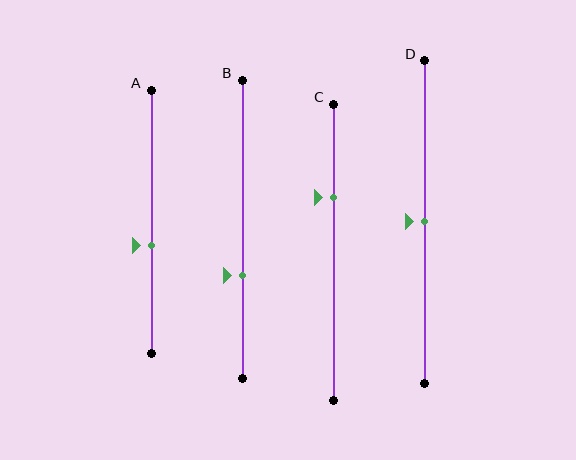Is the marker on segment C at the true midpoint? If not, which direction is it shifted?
No, the marker on segment C is shifted upward by about 18% of the segment length.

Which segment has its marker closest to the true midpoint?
Segment D has its marker closest to the true midpoint.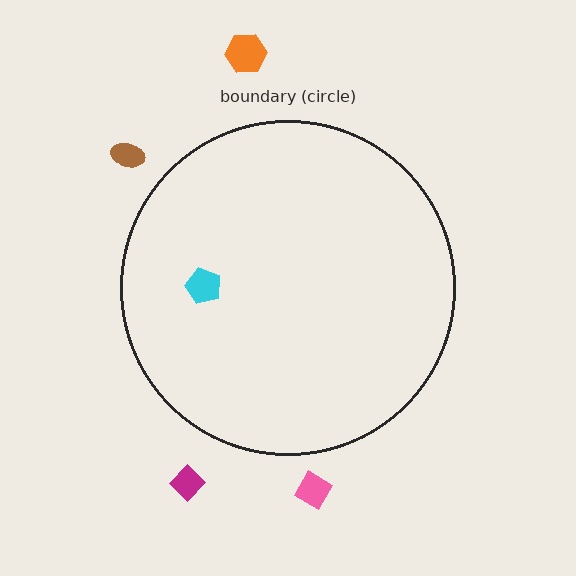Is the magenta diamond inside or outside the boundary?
Outside.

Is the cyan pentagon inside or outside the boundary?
Inside.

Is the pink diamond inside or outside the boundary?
Outside.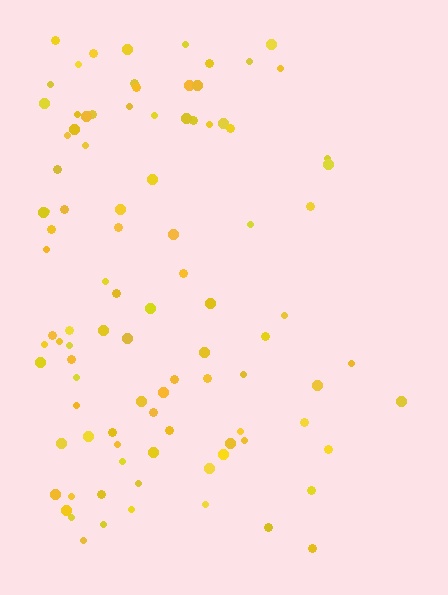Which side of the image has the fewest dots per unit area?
The right.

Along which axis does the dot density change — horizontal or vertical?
Horizontal.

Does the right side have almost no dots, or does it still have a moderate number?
Still a moderate number, just noticeably fewer than the left.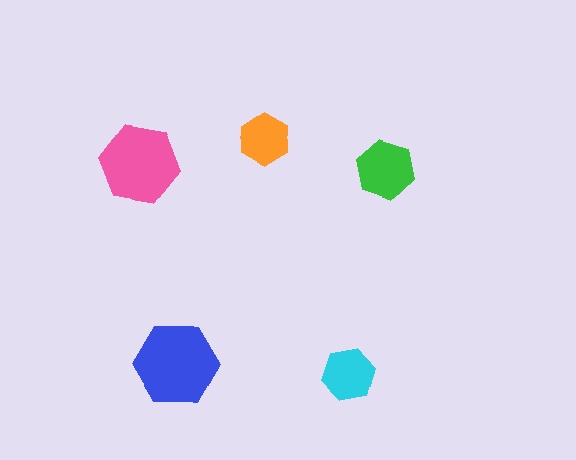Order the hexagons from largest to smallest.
the blue one, the pink one, the green one, the cyan one, the orange one.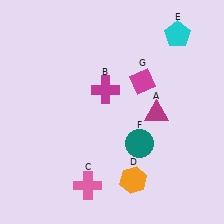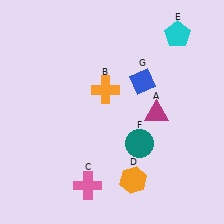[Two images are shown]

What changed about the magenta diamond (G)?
In Image 1, G is magenta. In Image 2, it changed to blue.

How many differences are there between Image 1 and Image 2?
There are 2 differences between the two images.